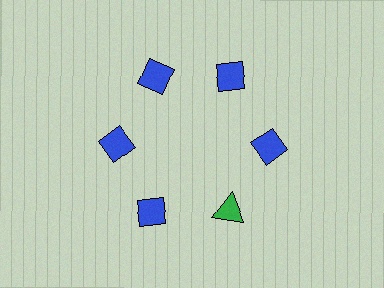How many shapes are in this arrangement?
There are 6 shapes arranged in a ring pattern.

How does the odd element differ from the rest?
It differs in both color (green instead of blue) and shape (triangle instead of diamond).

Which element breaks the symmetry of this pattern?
The green triangle at roughly the 5 o'clock position breaks the symmetry. All other shapes are blue diamonds.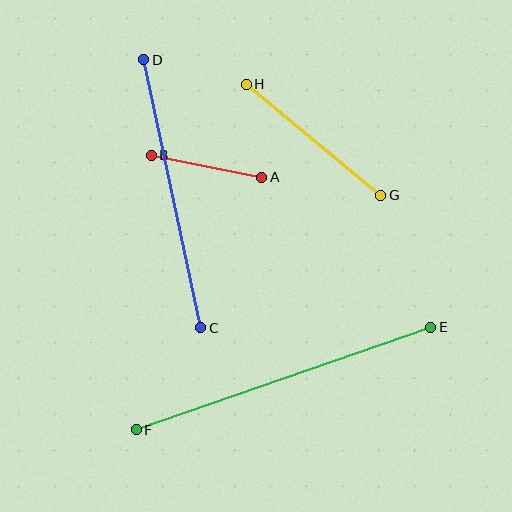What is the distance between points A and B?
The distance is approximately 112 pixels.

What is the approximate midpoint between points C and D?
The midpoint is at approximately (172, 194) pixels.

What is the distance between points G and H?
The distance is approximately 174 pixels.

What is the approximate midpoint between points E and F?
The midpoint is at approximately (284, 379) pixels.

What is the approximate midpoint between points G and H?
The midpoint is at approximately (313, 140) pixels.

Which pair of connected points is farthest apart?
Points E and F are farthest apart.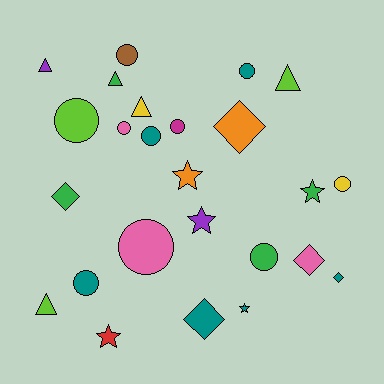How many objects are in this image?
There are 25 objects.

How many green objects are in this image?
There are 4 green objects.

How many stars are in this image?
There are 5 stars.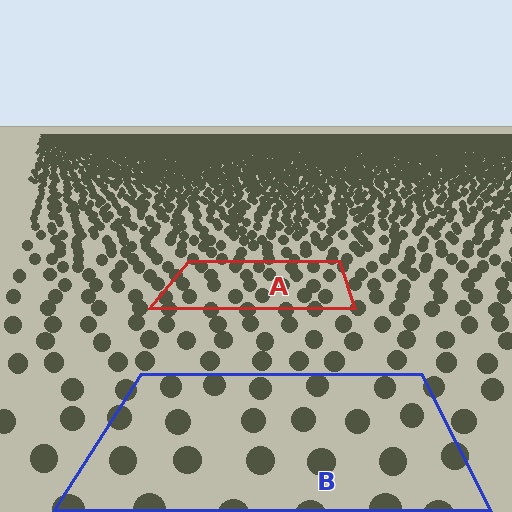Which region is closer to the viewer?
Region B is closer. The texture elements there are larger and more spread out.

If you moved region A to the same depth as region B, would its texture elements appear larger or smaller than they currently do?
They would appear larger. At a closer depth, the same texture elements are projected at a bigger on-screen size.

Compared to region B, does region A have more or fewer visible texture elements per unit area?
Region A has more texture elements per unit area — they are packed more densely because it is farther away.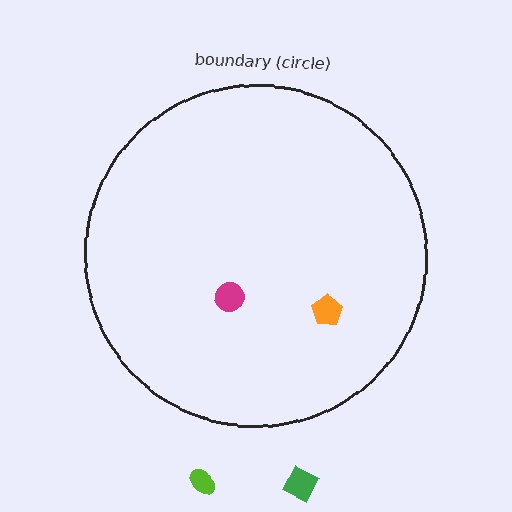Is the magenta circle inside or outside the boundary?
Inside.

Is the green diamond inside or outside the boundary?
Outside.